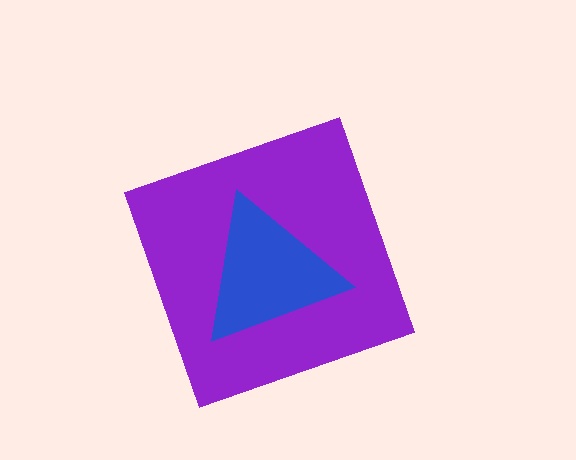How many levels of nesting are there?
2.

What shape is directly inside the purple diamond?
The blue triangle.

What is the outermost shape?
The purple diamond.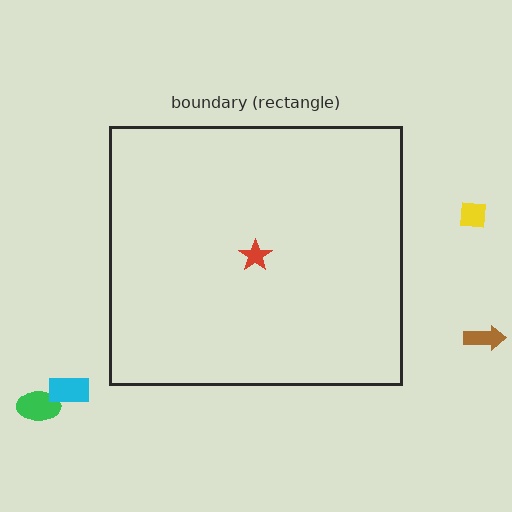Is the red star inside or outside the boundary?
Inside.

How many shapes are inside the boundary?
1 inside, 4 outside.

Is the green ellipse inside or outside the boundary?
Outside.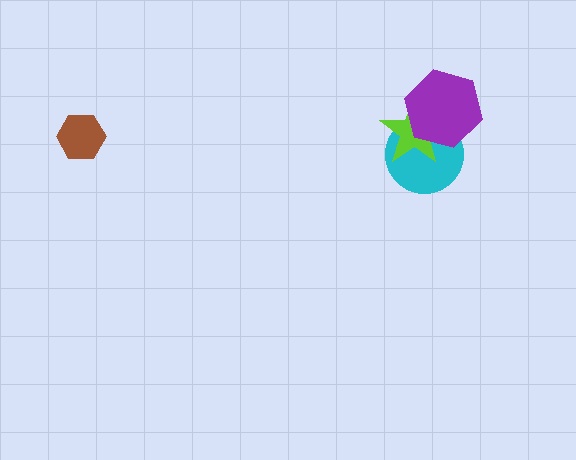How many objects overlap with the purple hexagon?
2 objects overlap with the purple hexagon.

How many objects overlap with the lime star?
2 objects overlap with the lime star.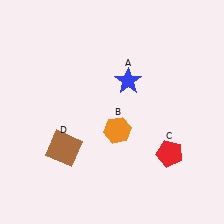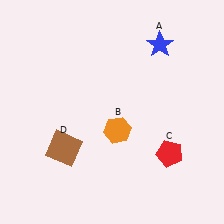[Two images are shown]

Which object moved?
The blue star (A) moved up.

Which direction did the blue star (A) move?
The blue star (A) moved up.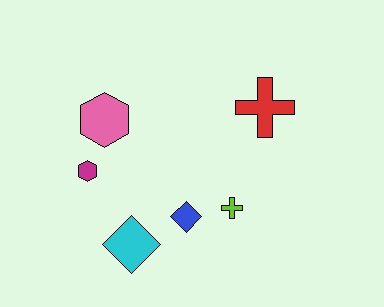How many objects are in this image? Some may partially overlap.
There are 6 objects.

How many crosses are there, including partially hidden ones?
There are 2 crosses.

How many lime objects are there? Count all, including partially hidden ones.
There is 1 lime object.